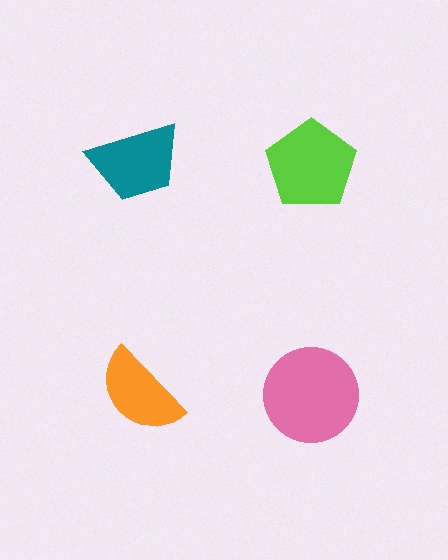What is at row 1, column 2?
A lime pentagon.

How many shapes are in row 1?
2 shapes.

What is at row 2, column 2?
A pink circle.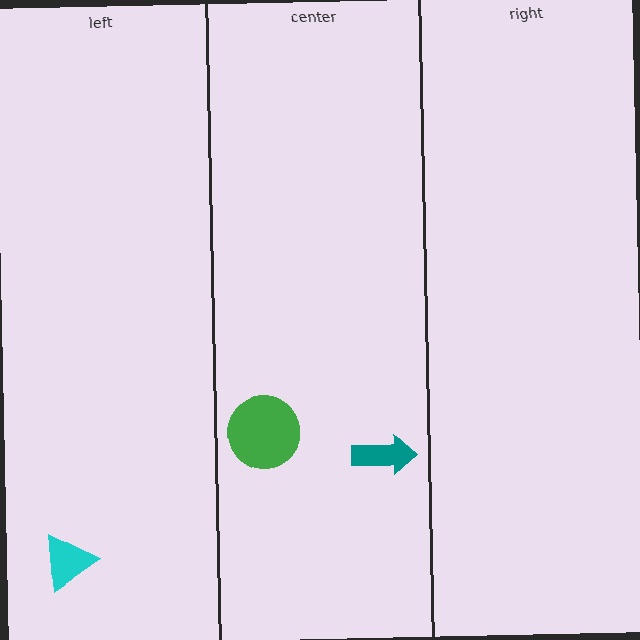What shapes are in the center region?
The green circle, the teal arrow.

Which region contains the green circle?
The center region.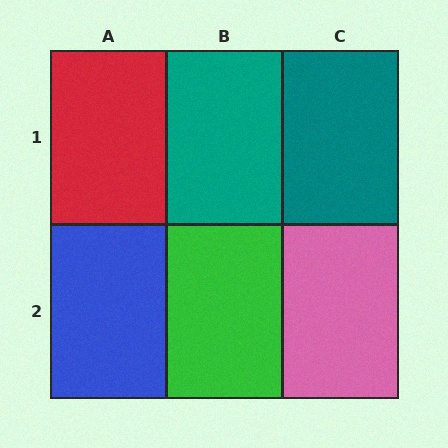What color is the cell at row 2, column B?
Green.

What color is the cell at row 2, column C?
Pink.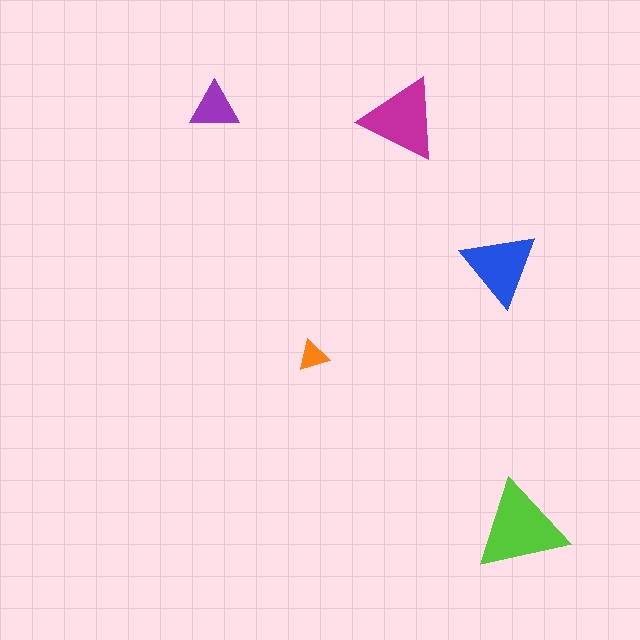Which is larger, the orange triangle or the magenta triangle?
The magenta one.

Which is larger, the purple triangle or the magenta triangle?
The magenta one.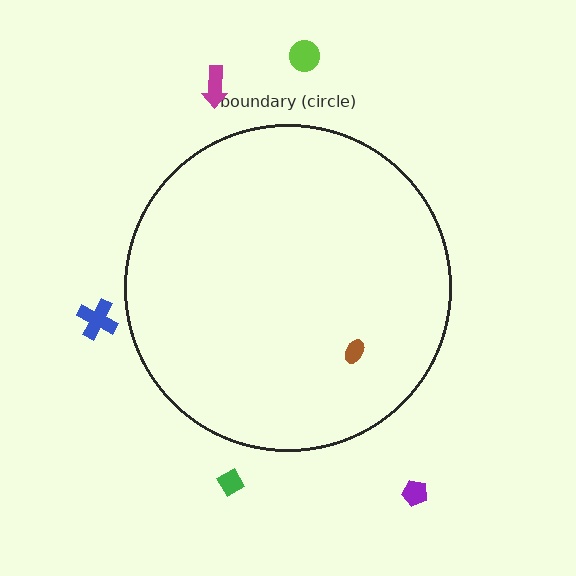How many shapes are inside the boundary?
1 inside, 5 outside.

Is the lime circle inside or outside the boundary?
Outside.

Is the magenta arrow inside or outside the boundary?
Outside.